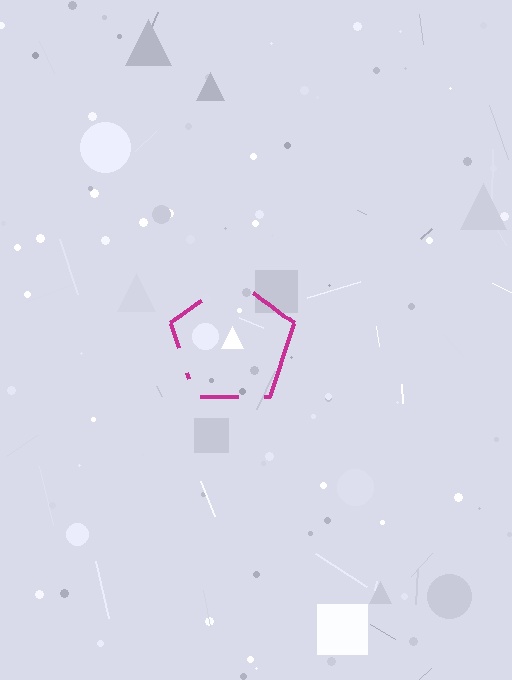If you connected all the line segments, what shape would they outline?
They would outline a pentagon.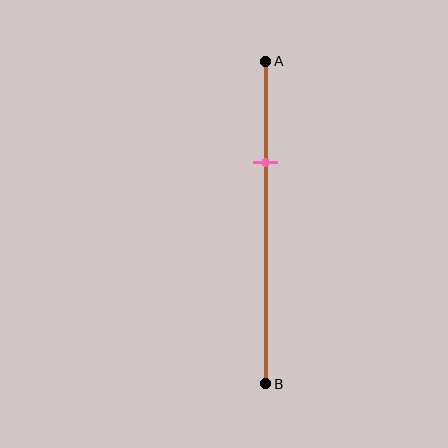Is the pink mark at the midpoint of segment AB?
No, the mark is at about 30% from A, not at the 50% midpoint.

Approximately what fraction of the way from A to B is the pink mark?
The pink mark is approximately 30% of the way from A to B.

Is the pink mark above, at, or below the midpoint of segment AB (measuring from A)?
The pink mark is above the midpoint of segment AB.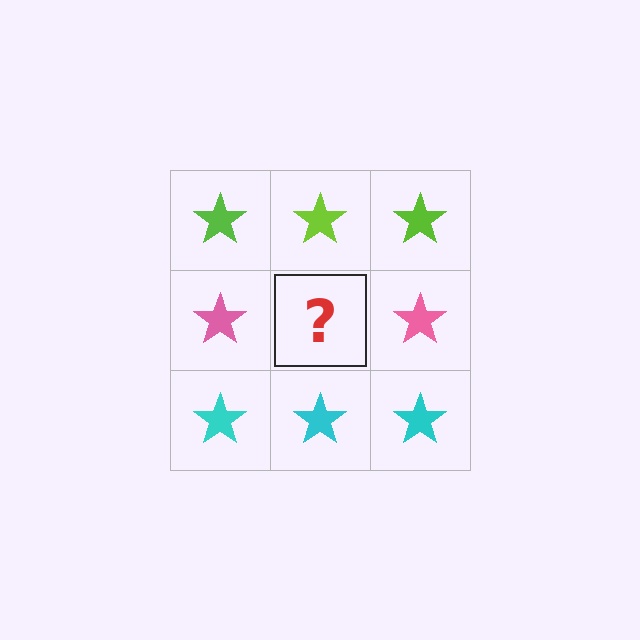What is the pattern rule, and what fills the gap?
The rule is that each row has a consistent color. The gap should be filled with a pink star.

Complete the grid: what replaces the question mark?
The question mark should be replaced with a pink star.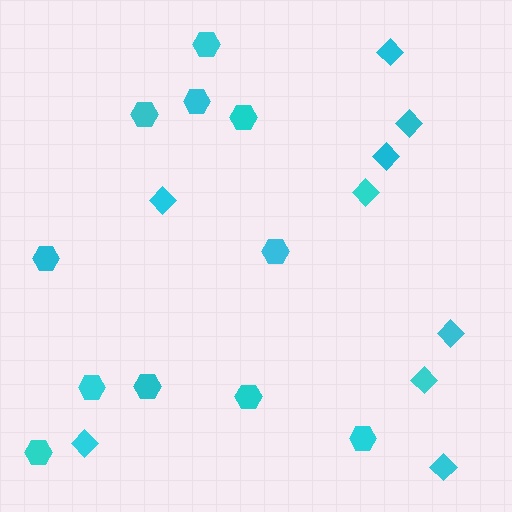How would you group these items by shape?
There are 2 groups: one group of hexagons (11) and one group of diamonds (9).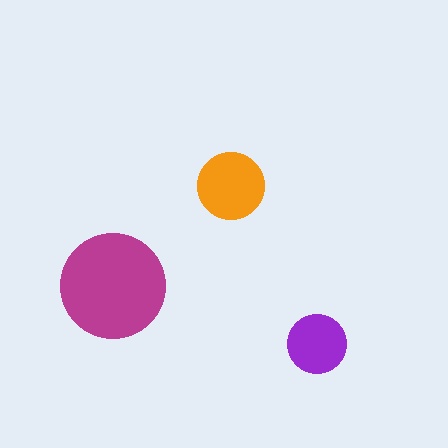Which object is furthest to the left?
The magenta circle is leftmost.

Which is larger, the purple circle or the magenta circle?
The magenta one.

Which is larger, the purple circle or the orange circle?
The orange one.